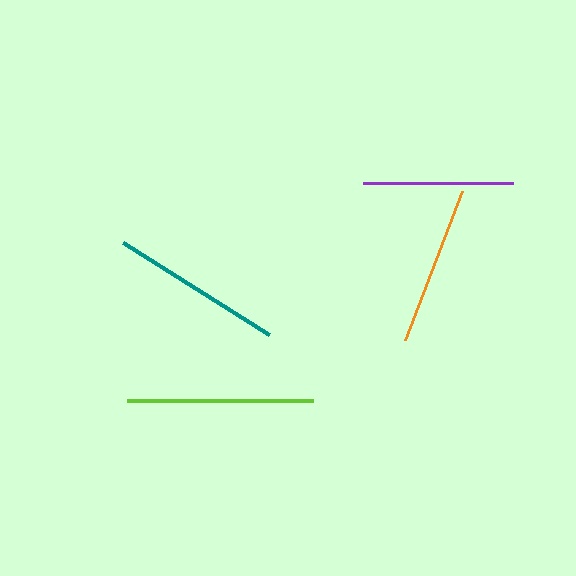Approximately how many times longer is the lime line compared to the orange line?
The lime line is approximately 1.2 times the length of the orange line.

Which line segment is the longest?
The lime line is the longest at approximately 186 pixels.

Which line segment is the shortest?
The purple line is the shortest at approximately 151 pixels.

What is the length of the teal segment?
The teal segment is approximately 172 pixels long.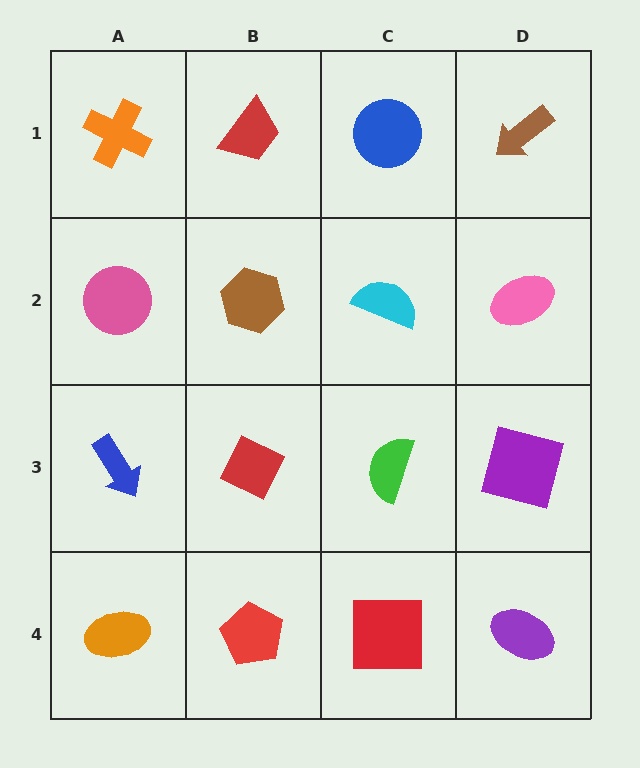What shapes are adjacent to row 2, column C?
A blue circle (row 1, column C), a green semicircle (row 3, column C), a brown hexagon (row 2, column B), a pink ellipse (row 2, column D).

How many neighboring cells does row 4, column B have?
3.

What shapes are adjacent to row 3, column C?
A cyan semicircle (row 2, column C), a red square (row 4, column C), a red diamond (row 3, column B), a purple square (row 3, column D).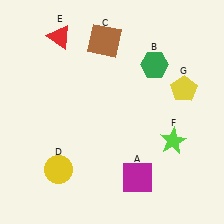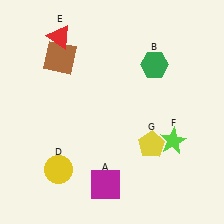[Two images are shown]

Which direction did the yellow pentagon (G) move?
The yellow pentagon (G) moved down.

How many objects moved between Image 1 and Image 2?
3 objects moved between the two images.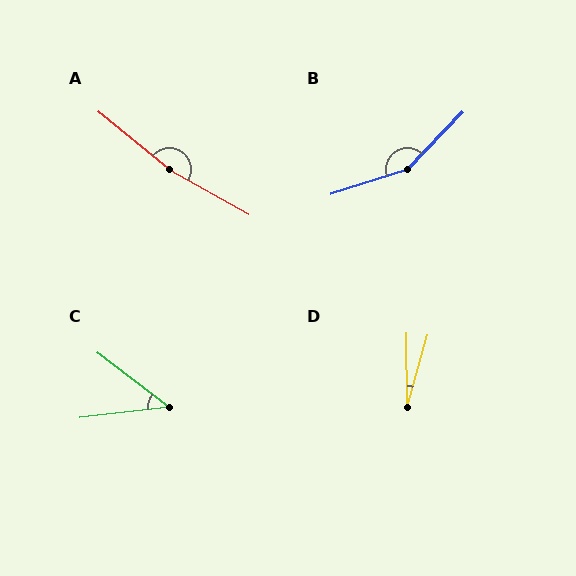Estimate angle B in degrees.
Approximately 152 degrees.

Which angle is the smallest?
D, at approximately 16 degrees.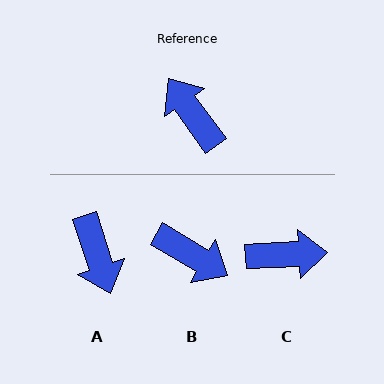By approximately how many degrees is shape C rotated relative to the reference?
Approximately 123 degrees clockwise.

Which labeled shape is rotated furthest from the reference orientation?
A, about 163 degrees away.